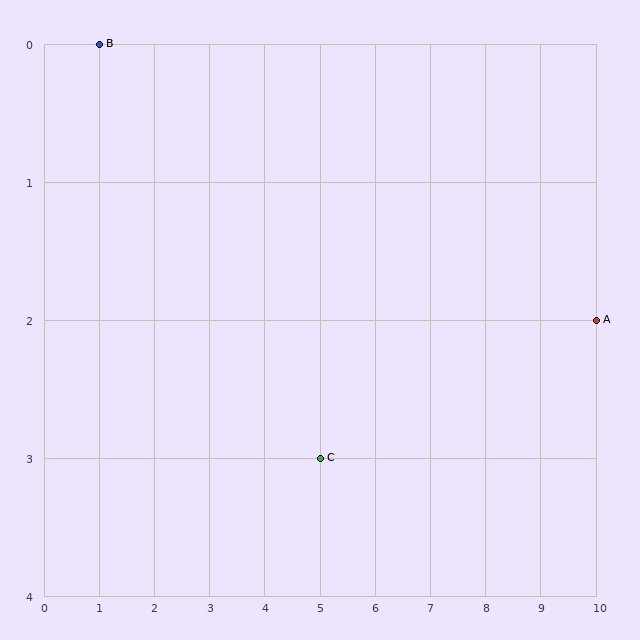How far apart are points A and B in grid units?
Points A and B are 9 columns and 2 rows apart (about 9.2 grid units diagonally).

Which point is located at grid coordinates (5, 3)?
Point C is at (5, 3).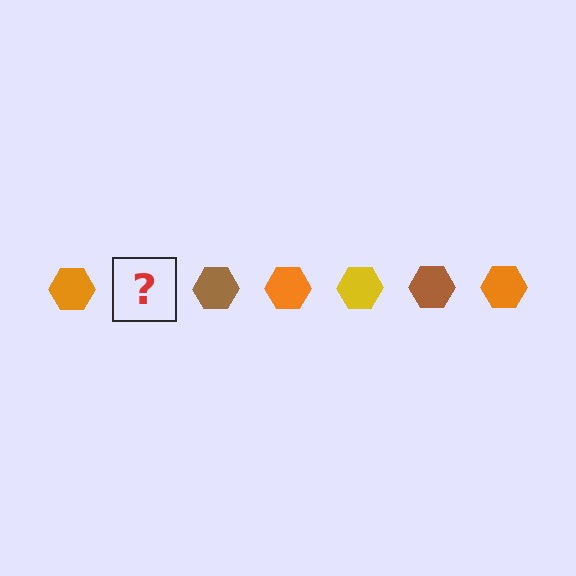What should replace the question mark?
The question mark should be replaced with a yellow hexagon.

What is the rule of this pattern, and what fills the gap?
The rule is that the pattern cycles through orange, yellow, brown hexagons. The gap should be filled with a yellow hexagon.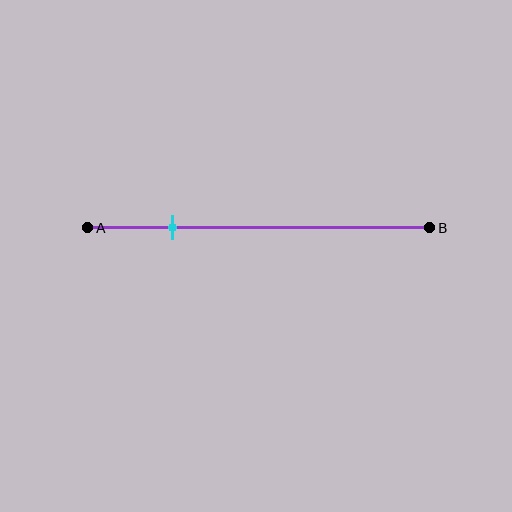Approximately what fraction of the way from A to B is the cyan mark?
The cyan mark is approximately 25% of the way from A to B.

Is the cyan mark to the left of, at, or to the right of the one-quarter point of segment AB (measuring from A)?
The cyan mark is approximately at the one-quarter point of segment AB.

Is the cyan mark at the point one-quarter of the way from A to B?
Yes, the mark is approximately at the one-quarter point.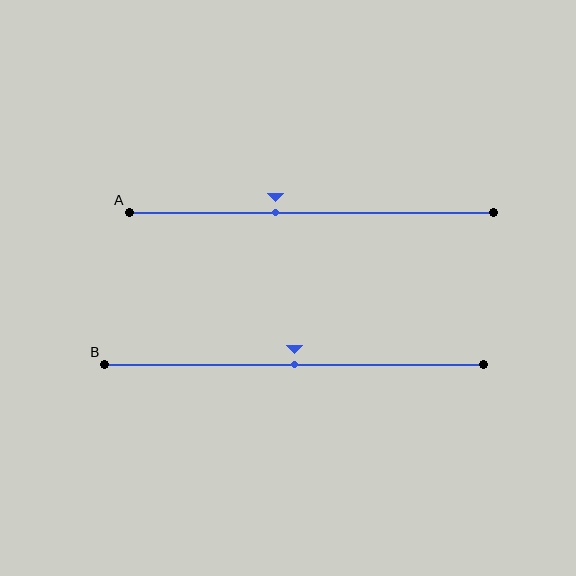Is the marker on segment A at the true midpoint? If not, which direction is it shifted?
No, the marker on segment A is shifted to the left by about 10% of the segment length.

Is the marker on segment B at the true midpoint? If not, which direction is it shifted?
Yes, the marker on segment B is at the true midpoint.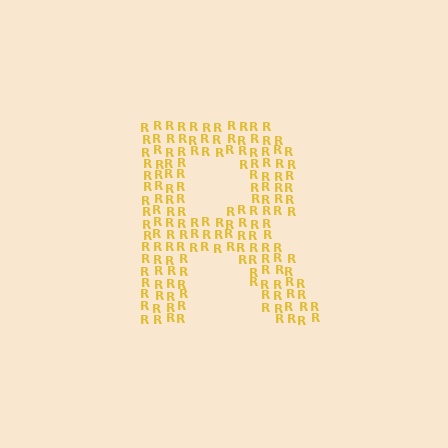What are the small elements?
The small elements are letter R's.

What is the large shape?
The large shape is the letter R.